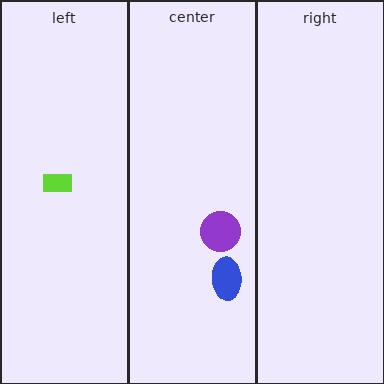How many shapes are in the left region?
1.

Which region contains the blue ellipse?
The center region.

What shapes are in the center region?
The blue ellipse, the purple circle.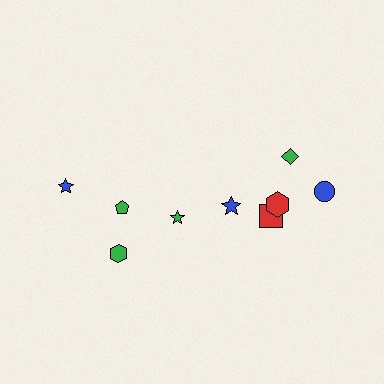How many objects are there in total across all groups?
There are 9 objects.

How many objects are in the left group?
There are 3 objects.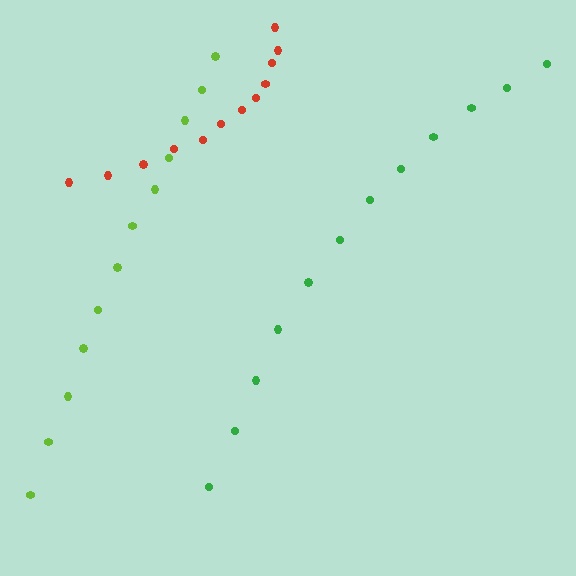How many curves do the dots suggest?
There are 3 distinct paths.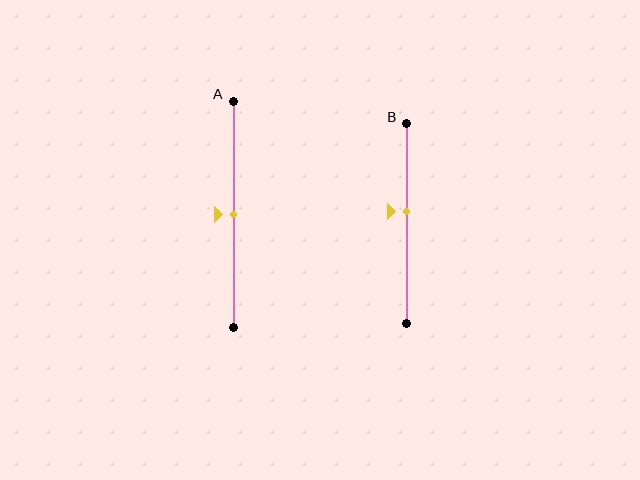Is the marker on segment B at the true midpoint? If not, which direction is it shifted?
No, the marker on segment B is shifted upward by about 6% of the segment length.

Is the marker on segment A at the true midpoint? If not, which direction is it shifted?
Yes, the marker on segment A is at the true midpoint.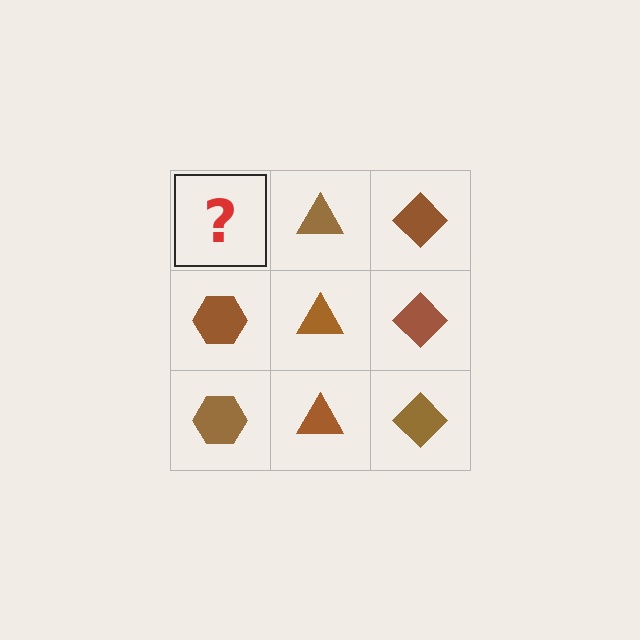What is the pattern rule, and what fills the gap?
The rule is that each column has a consistent shape. The gap should be filled with a brown hexagon.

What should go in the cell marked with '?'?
The missing cell should contain a brown hexagon.